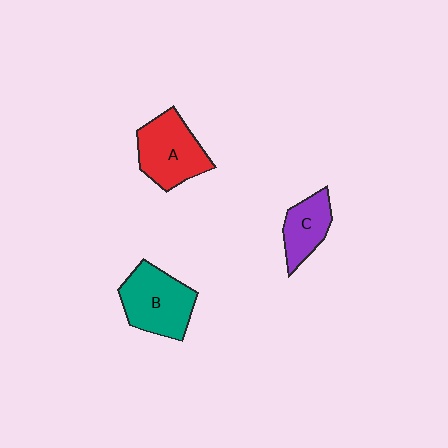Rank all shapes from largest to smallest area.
From largest to smallest: B (teal), A (red), C (purple).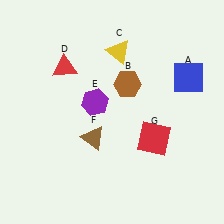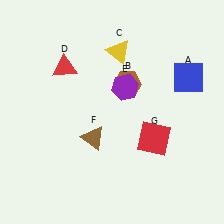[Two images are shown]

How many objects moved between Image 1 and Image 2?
1 object moved between the two images.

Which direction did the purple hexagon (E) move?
The purple hexagon (E) moved right.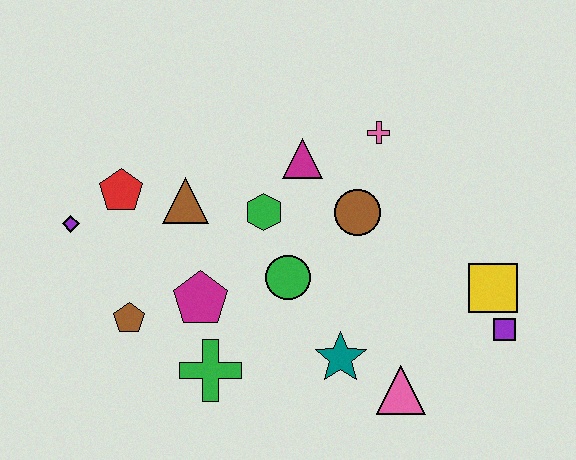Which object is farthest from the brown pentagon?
The purple square is farthest from the brown pentagon.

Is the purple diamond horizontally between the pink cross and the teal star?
No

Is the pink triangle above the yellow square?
No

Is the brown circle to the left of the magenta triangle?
No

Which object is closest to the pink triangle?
The teal star is closest to the pink triangle.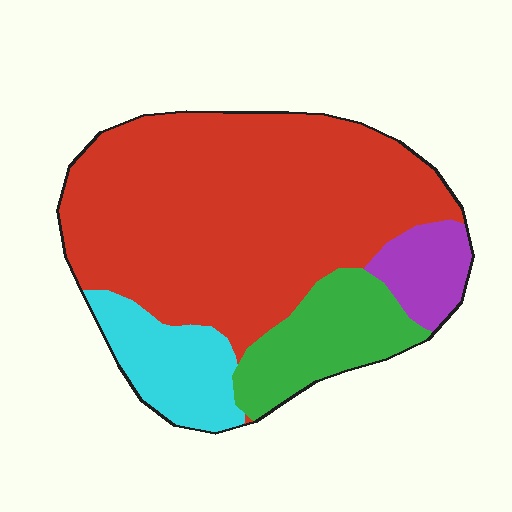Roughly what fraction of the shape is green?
Green takes up less than a sixth of the shape.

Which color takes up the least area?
Purple, at roughly 10%.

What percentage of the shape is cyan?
Cyan takes up less than a quarter of the shape.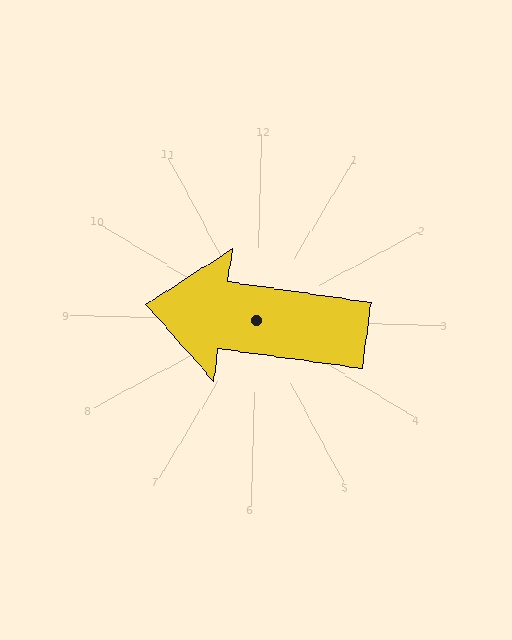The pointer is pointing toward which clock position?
Roughly 9 o'clock.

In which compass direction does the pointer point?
West.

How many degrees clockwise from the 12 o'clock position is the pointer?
Approximately 276 degrees.